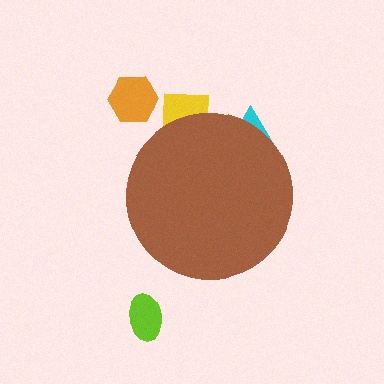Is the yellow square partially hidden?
Yes, the yellow square is partially hidden behind the brown circle.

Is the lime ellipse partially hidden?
No, the lime ellipse is fully visible.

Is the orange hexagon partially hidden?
No, the orange hexagon is fully visible.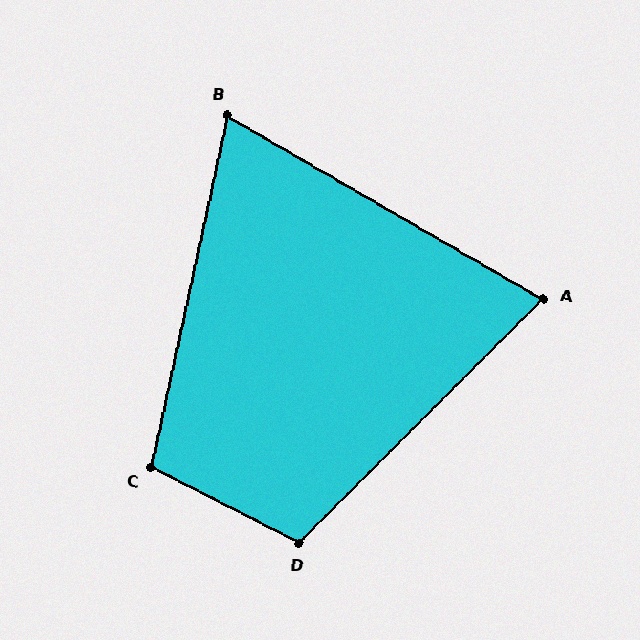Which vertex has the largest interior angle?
D, at approximately 108 degrees.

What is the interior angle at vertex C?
Approximately 105 degrees (obtuse).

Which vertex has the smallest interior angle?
B, at approximately 72 degrees.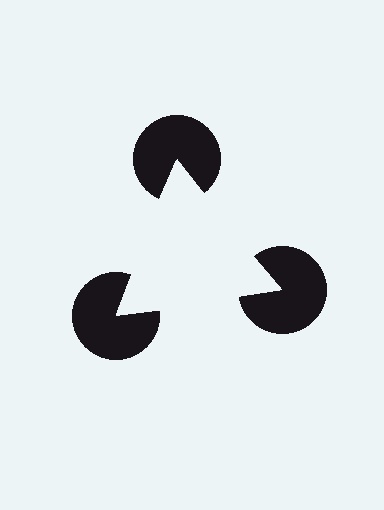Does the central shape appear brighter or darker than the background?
It typically appears slightly brighter than the background, even though no actual brightness change is drawn.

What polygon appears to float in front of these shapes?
An illusory triangle — its edges are inferred from the aligned wedge cuts in the pac-man discs, not physically drawn.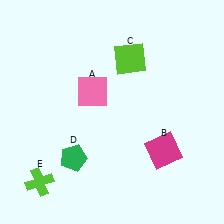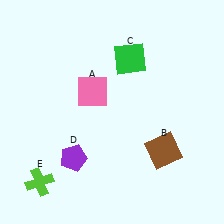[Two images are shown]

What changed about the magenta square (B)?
In Image 1, B is magenta. In Image 2, it changed to brown.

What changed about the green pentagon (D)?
In Image 1, D is green. In Image 2, it changed to purple.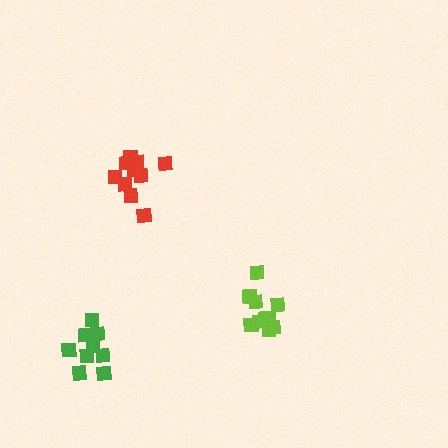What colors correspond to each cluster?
The clusters are colored: red, green, lime.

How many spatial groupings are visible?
There are 3 spatial groupings.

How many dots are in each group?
Group 1: 10 dots, Group 2: 9 dots, Group 3: 11 dots (30 total).